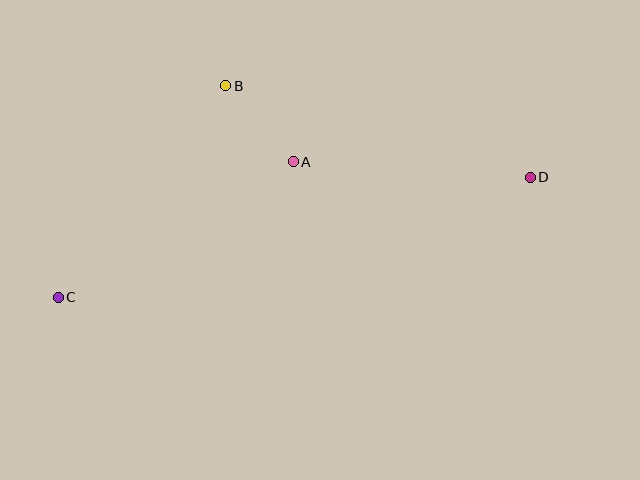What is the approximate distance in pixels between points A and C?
The distance between A and C is approximately 271 pixels.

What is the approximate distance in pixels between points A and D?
The distance between A and D is approximately 238 pixels.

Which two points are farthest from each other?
Points C and D are farthest from each other.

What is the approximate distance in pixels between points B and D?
The distance between B and D is approximately 318 pixels.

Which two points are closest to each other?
Points A and B are closest to each other.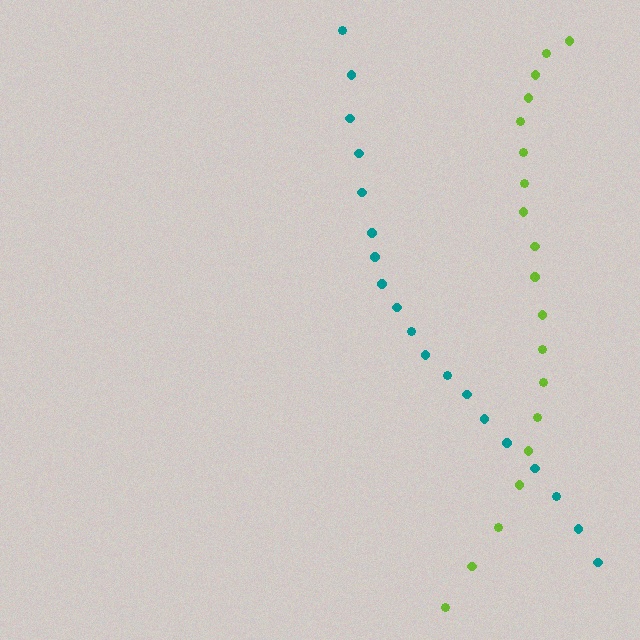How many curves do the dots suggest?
There are 2 distinct paths.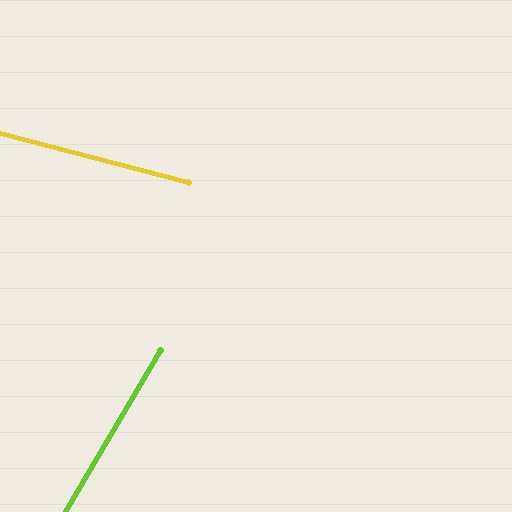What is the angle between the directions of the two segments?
Approximately 74 degrees.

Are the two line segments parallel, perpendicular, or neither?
Neither parallel nor perpendicular — they differ by about 74°.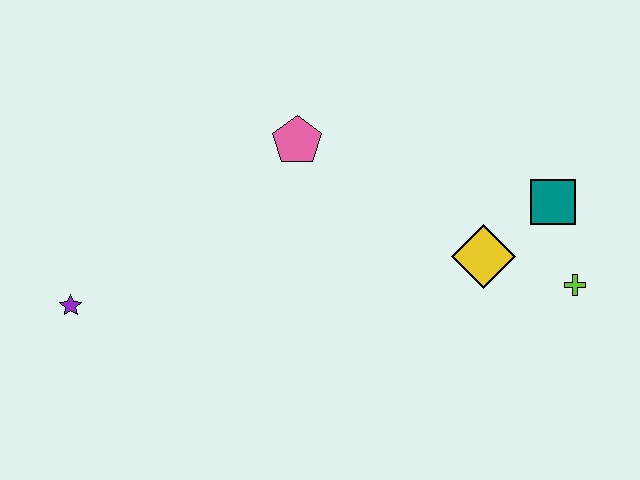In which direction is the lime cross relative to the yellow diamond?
The lime cross is to the right of the yellow diamond.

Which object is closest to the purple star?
The pink pentagon is closest to the purple star.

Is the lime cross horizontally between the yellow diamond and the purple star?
No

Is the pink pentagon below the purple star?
No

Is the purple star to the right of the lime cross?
No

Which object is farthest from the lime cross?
The purple star is farthest from the lime cross.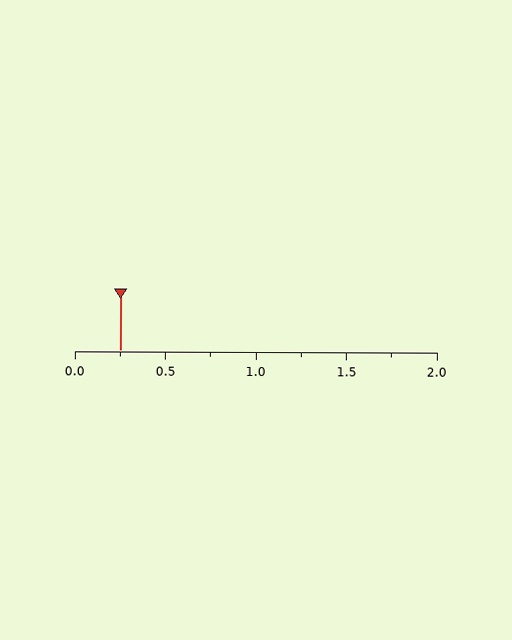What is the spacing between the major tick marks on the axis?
The major ticks are spaced 0.5 apart.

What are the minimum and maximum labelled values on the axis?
The axis runs from 0.0 to 2.0.